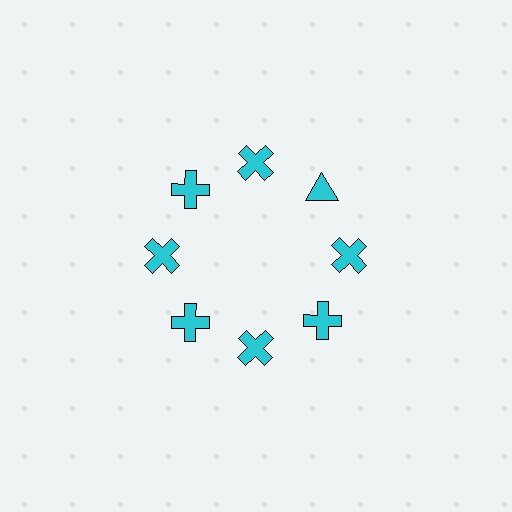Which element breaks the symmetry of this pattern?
The cyan triangle at roughly the 2 o'clock position breaks the symmetry. All other shapes are cyan crosses.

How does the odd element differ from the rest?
It has a different shape: triangle instead of cross.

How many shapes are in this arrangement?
There are 8 shapes arranged in a ring pattern.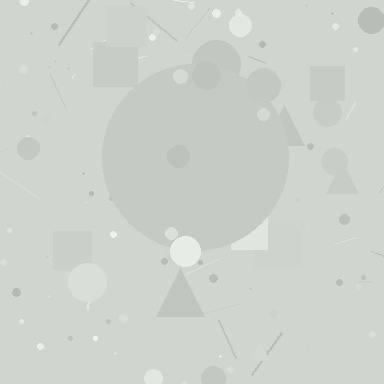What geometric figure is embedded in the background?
A circle is embedded in the background.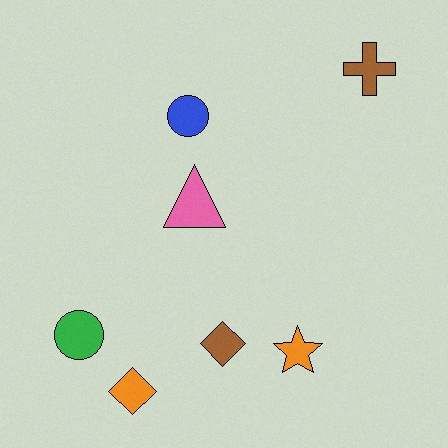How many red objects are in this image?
There are no red objects.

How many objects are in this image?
There are 7 objects.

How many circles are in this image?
There are 2 circles.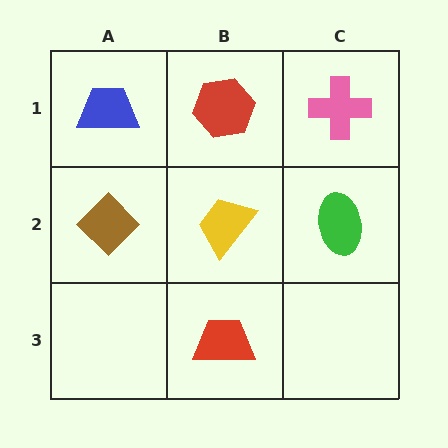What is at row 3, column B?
A red trapezoid.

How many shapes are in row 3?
1 shape.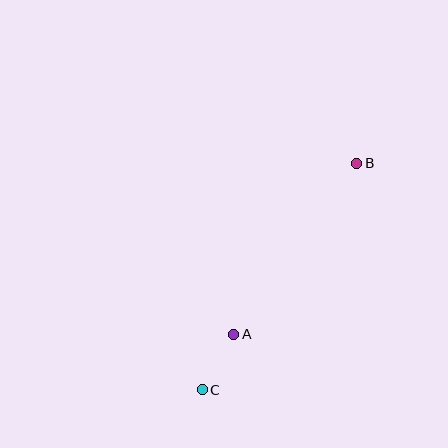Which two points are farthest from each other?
Points B and C are farthest from each other.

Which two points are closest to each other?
Points A and C are closest to each other.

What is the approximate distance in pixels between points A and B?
The distance between A and B is approximately 211 pixels.